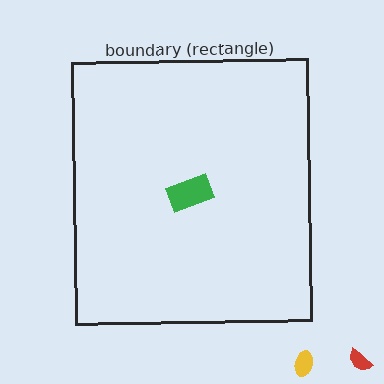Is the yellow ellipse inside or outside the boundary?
Outside.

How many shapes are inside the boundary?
1 inside, 2 outside.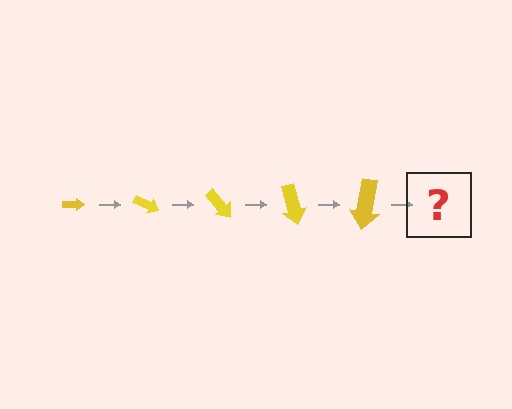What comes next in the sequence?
The next element should be an arrow, larger than the previous one and rotated 125 degrees from the start.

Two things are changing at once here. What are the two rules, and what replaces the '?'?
The two rules are that the arrow grows larger each step and it rotates 25 degrees each step. The '?' should be an arrow, larger than the previous one and rotated 125 degrees from the start.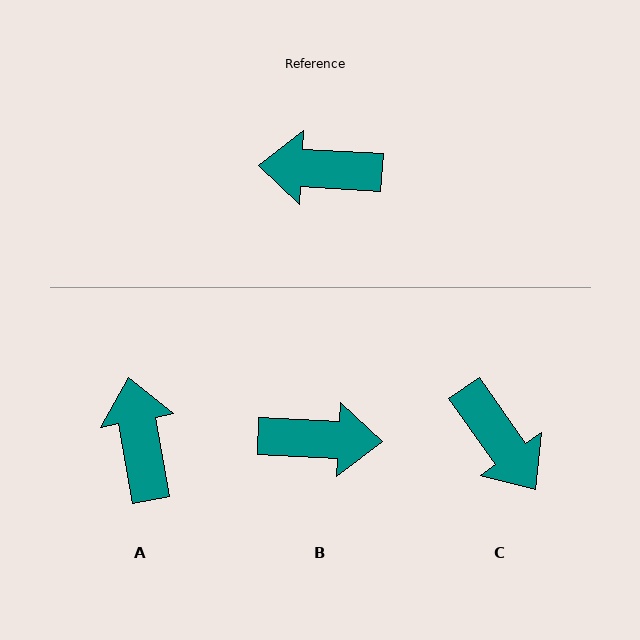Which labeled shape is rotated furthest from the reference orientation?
B, about 179 degrees away.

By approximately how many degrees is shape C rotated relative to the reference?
Approximately 129 degrees counter-clockwise.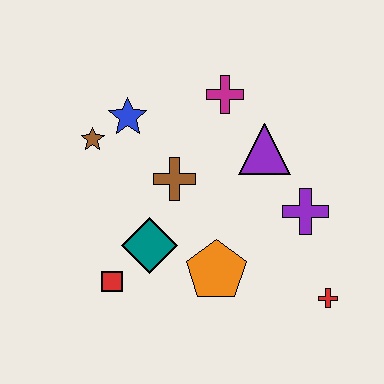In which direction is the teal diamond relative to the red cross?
The teal diamond is to the left of the red cross.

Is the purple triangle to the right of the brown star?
Yes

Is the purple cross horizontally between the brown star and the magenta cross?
No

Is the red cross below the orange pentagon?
Yes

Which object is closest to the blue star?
The brown star is closest to the blue star.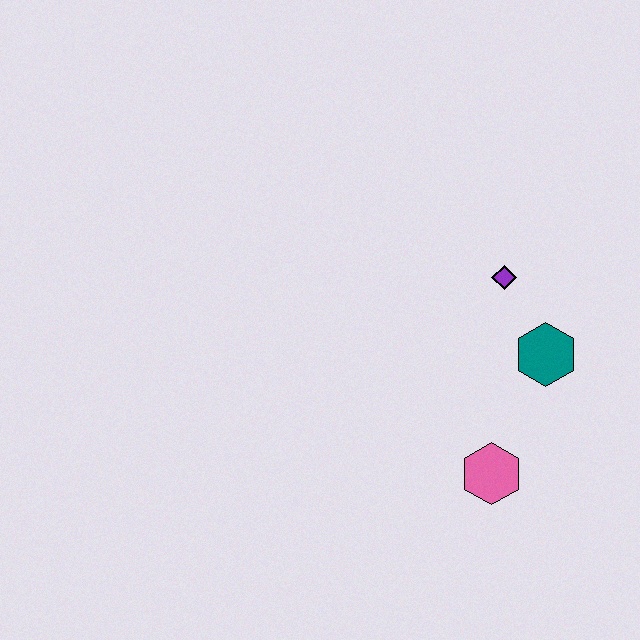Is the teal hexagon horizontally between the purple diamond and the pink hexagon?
No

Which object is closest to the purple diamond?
The teal hexagon is closest to the purple diamond.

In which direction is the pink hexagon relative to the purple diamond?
The pink hexagon is below the purple diamond.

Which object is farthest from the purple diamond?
The pink hexagon is farthest from the purple diamond.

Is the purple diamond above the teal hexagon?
Yes